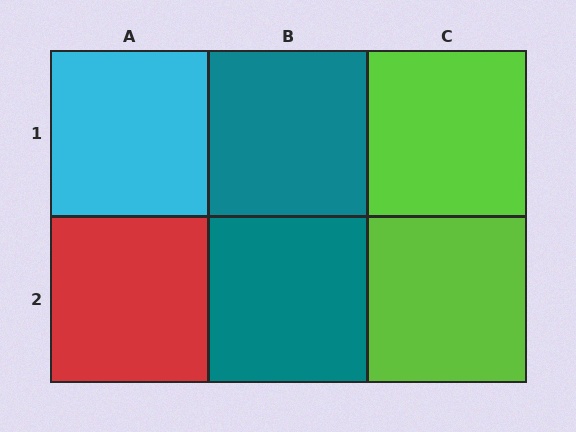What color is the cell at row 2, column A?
Red.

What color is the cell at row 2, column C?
Lime.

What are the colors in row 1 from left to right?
Cyan, teal, lime.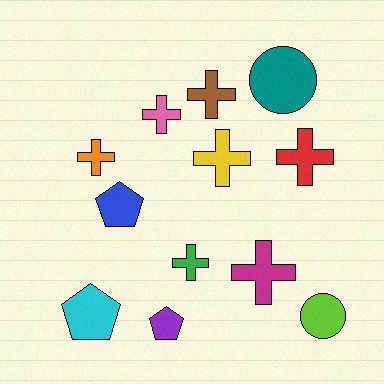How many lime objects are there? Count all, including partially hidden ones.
There is 1 lime object.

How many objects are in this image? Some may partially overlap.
There are 12 objects.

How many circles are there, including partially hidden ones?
There are 2 circles.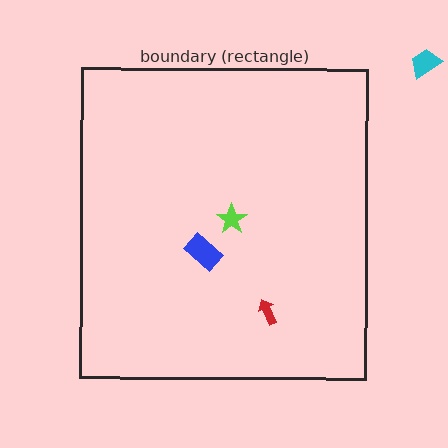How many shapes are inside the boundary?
3 inside, 1 outside.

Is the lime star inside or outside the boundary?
Inside.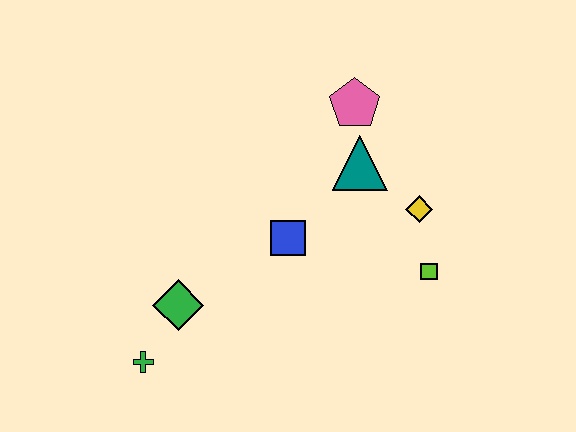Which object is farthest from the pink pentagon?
The green cross is farthest from the pink pentagon.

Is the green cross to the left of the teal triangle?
Yes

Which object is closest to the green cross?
The green diamond is closest to the green cross.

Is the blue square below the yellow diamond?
Yes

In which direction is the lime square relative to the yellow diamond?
The lime square is below the yellow diamond.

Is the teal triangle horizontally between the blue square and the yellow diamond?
Yes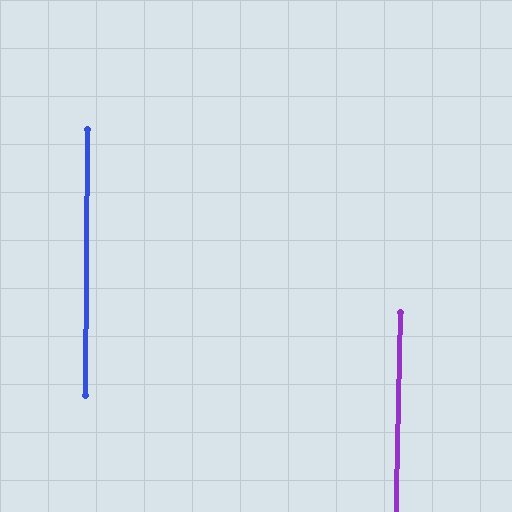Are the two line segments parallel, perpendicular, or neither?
Parallel — their directions differ by only 0.8°.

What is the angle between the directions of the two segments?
Approximately 1 degree.